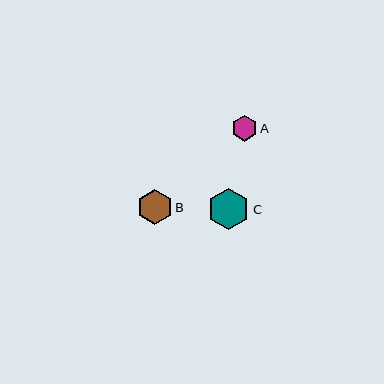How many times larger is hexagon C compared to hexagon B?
Hexagon C is approximately 1.2 times the size of hexagon B.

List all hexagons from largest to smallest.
From largest to smallest: C, B, A.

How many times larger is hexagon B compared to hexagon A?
Hexagon B is approximately 1.4 times the size of hexagon A.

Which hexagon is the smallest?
Hexagon A is the smallest with a size of approximately 26 pixels.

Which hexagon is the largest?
Hexagon C is the largest with a size of approximately 42 pixels.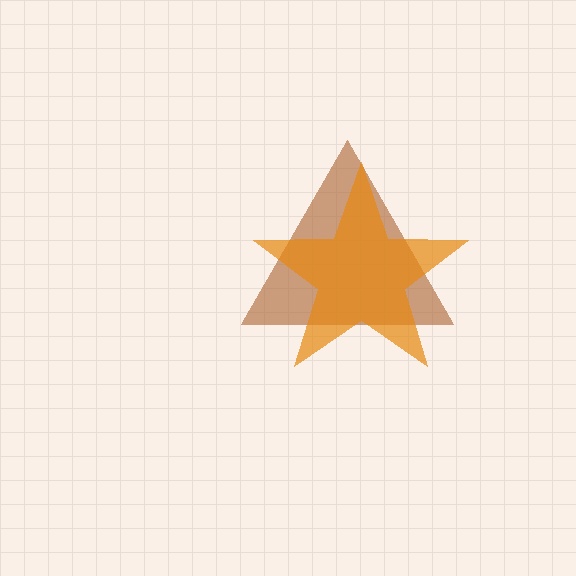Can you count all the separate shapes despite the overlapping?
Yes, there are 2 separate shapes.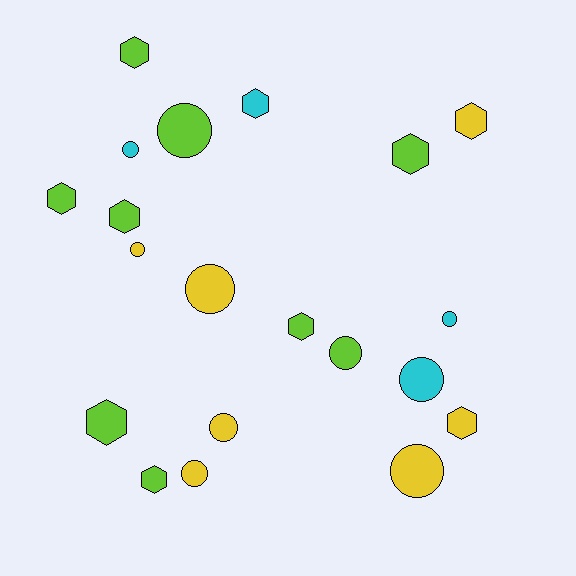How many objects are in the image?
There are 20 objects.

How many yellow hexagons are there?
There are 2 yellow hexagons.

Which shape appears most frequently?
Circle, with 10 objects.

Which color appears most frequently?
Lime, with 9 objects.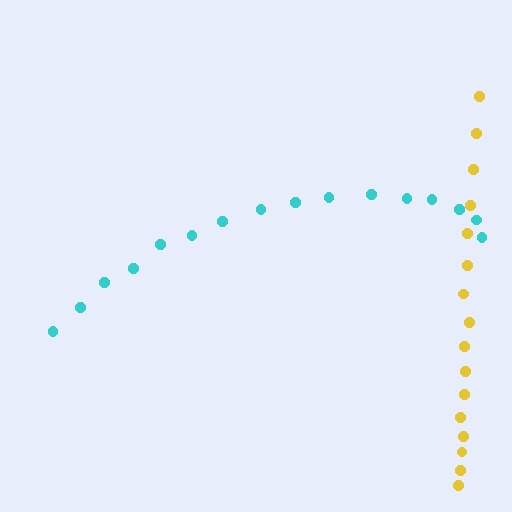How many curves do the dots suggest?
There are 2 distinct paths.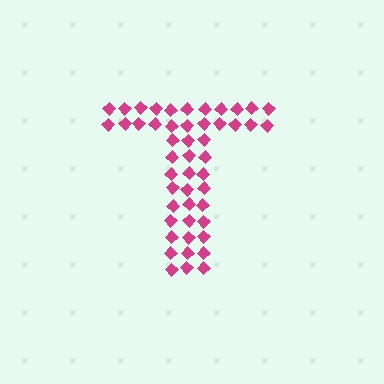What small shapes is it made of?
It is made of small diamonds.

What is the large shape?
The large shape is the letter T.